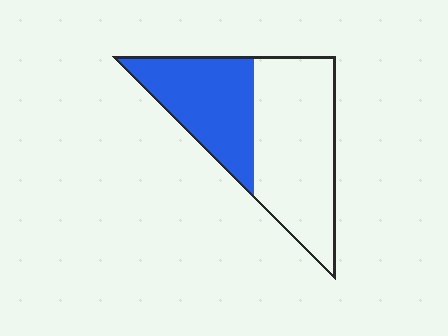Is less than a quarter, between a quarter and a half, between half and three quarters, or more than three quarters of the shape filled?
Between a quarter and a half.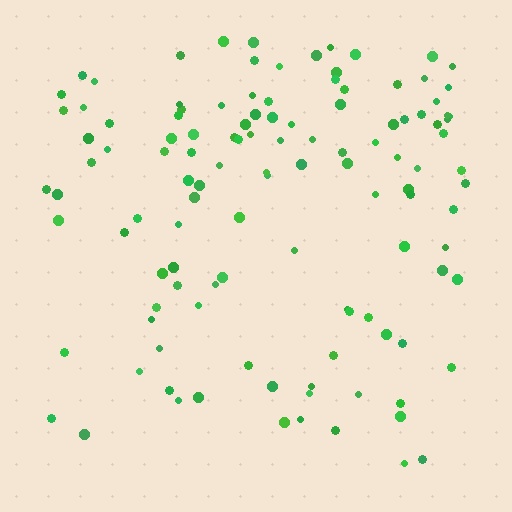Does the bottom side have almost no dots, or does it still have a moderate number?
Still a moderate number, just noticeably fewer than the top.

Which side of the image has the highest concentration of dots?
The top.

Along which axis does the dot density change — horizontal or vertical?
Vertical.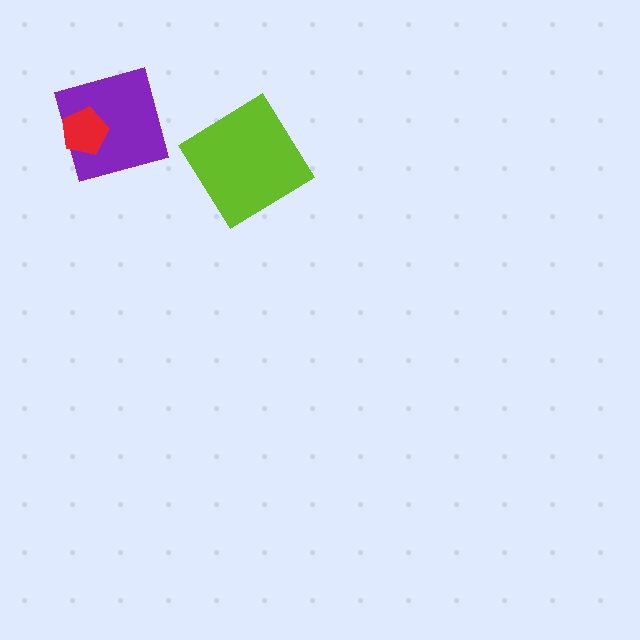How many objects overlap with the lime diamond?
0 objects overlap with the lime diamond.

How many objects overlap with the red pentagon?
1 object overlaps with the red pentagon.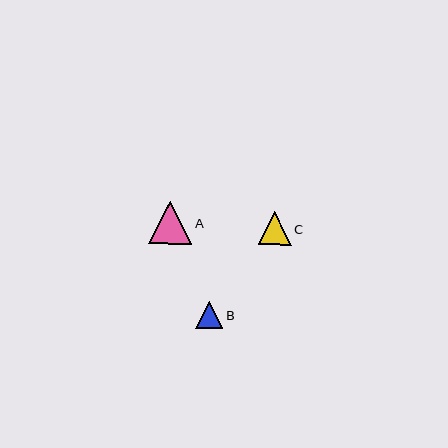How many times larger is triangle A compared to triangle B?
Triangle A is approximately 1.6 times the size of triangle B.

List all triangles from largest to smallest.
From largest to smallest: A, C, B.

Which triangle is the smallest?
Triangle B is the smallest with a size of approximately 28 pixels.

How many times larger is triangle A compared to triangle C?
Triangle A is approximately 1.3 times the size of triangle C.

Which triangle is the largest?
Triangle A is the largest with a size of approximately 43 pixels.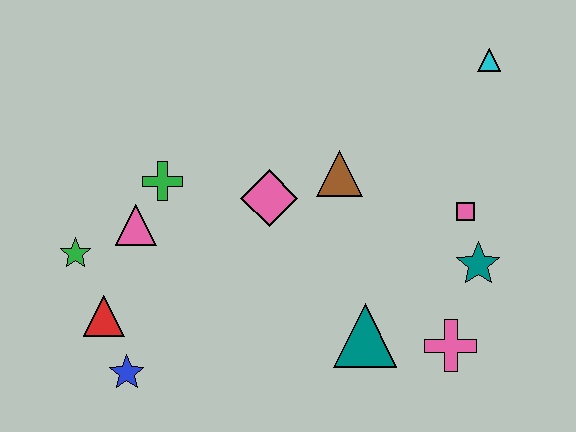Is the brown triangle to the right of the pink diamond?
Yes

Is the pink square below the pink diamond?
Yes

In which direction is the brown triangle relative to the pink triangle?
The brown triangle is to the right of the pink triangle.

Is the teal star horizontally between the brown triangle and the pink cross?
No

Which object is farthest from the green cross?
The cyan triangle is farthest from the green cross.